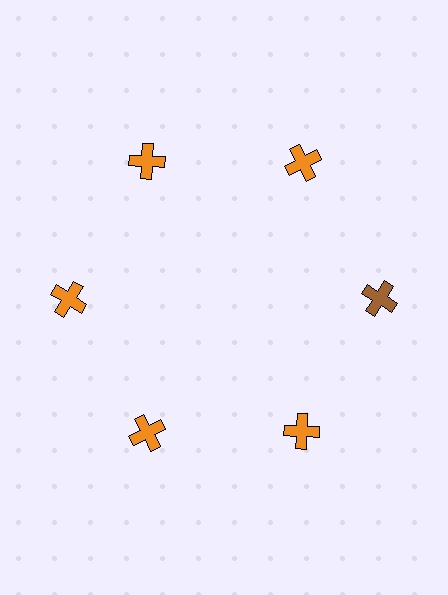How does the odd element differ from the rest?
It has a different color: brown instead of orange.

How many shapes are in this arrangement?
There are 6 shapes arranged in a ring pattern.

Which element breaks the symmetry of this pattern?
The brown cross at roughly the 3 o'clock position breaks the symmetry. All other shapes are orange crosses.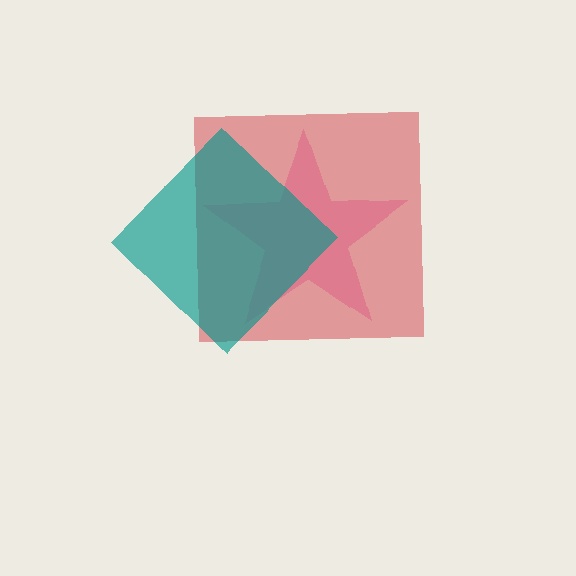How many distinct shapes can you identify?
There are 3 distinct shapes: a pink star, a red square, a teal diamond.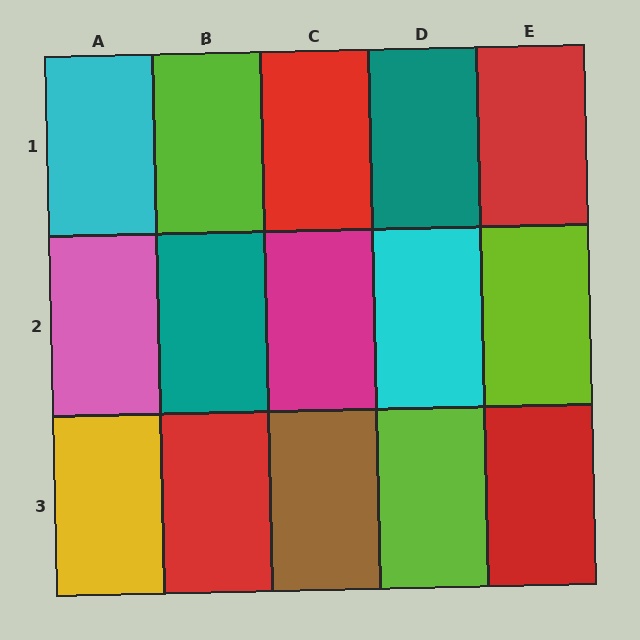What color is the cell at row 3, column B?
Red.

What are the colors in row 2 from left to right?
Pink, teal, magenta, cyan, lime.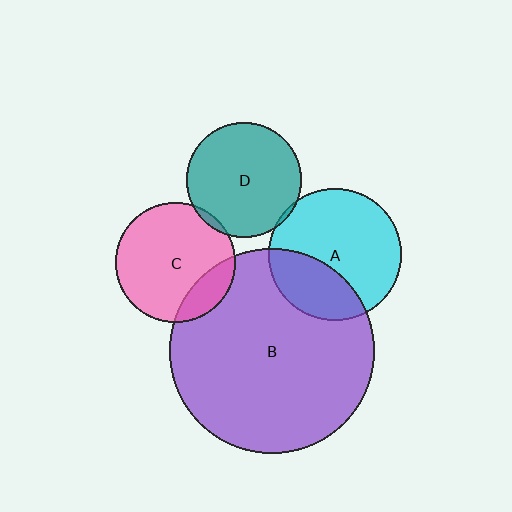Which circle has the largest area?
Circle B (purple).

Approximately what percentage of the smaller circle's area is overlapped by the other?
Approximately 5%.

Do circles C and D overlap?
Yes.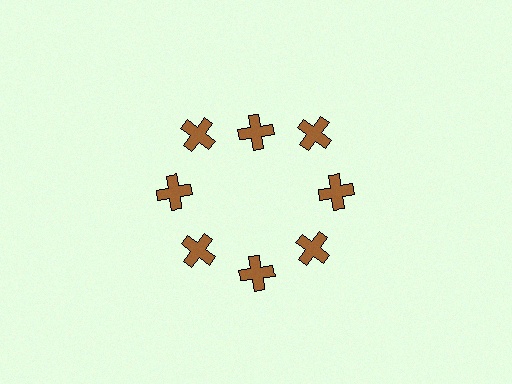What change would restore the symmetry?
The symmetry would be restored by moving it outward, back onto the ring so that all 8 crosses sit at equal angles and equal distance from the center.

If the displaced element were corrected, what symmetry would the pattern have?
It would have 8-fold rotational symmetry — the pattern would map onto itself every 45 degrees.